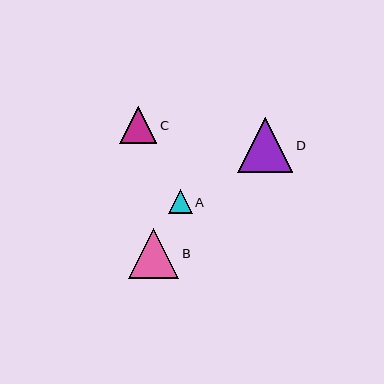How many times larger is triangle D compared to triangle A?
Triangle D is approximately 2.3 times the size of triangle A.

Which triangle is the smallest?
Triangle A is the smallest with a size of approximately 24 pixels.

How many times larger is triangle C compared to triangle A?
Triangle C is approximately 1.6 times the size of triangle A.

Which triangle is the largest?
Triangle D is the largest with a size of approximately 55 pixels.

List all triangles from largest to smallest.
From largest to smallest: D, B, C, A.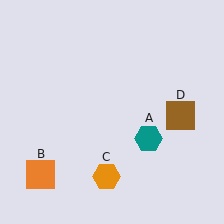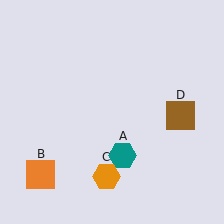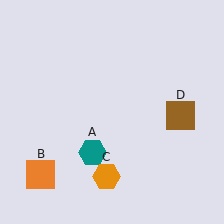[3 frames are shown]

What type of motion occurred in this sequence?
The teal hexagon (object A) rotated clockwise around the center of the scene.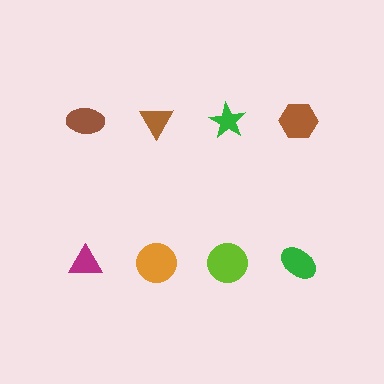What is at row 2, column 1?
A magenta triangle.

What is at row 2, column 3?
A lime circle.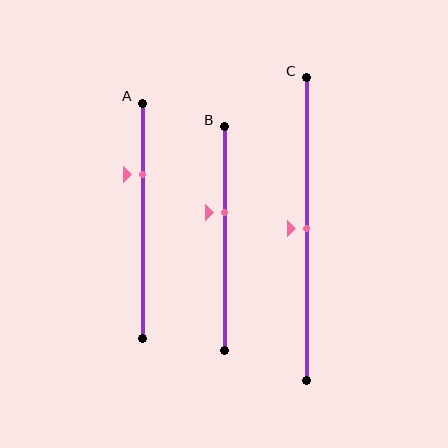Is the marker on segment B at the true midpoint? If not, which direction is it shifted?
No, the marker on segment B is shifted upward by about 12% of the segment length.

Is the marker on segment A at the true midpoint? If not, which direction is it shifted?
No, the marker on segment A is shifted upward by about 20% of the segment length.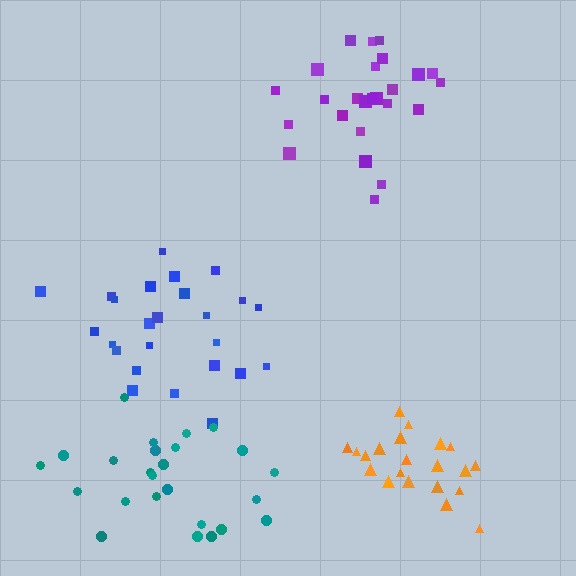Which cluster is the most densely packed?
Orange.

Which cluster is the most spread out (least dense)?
Teal.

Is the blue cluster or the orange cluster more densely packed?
Orange.